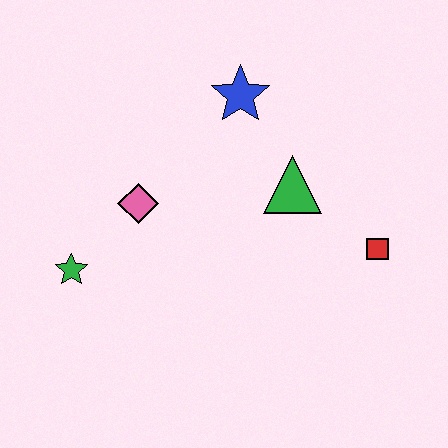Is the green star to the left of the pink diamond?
Yes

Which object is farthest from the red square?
The green star is farthest from the red square.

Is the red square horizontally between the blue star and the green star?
No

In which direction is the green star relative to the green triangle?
The green star is to the left of the green triangle.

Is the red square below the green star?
No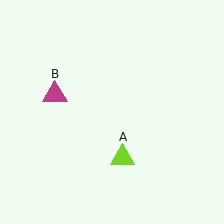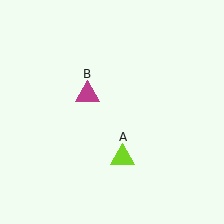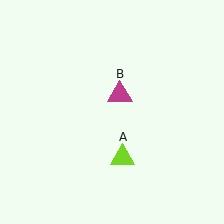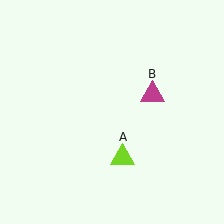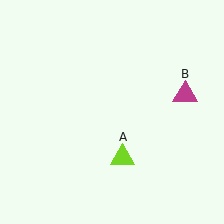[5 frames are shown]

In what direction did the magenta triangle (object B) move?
The magenta triangle (object B) moved right.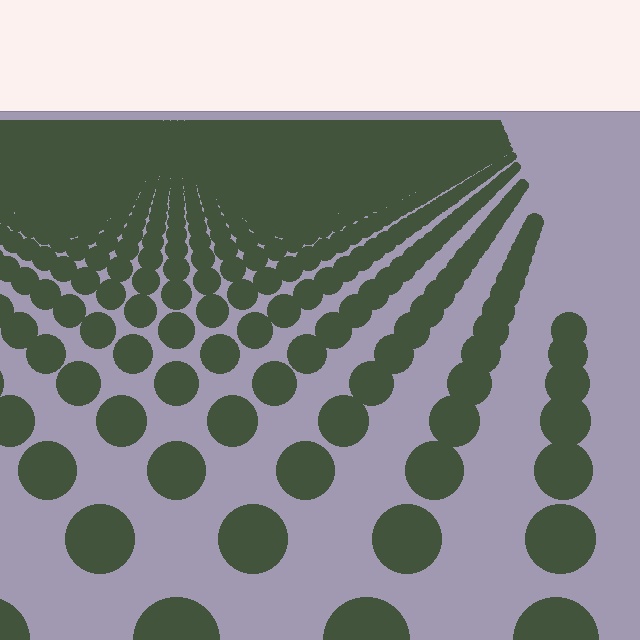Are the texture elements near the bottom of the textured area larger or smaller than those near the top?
Larger. Near the bottom, elements are closer to the viewer and appear at a bigger on-screen size.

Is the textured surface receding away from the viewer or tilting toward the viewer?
The surface is receding away from the viewer. Texture elements get smaller and denser toward the top.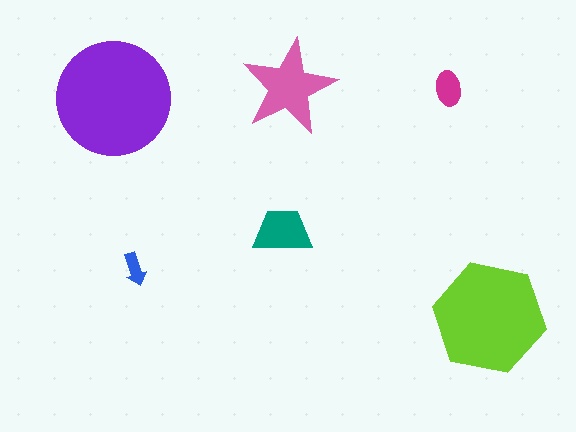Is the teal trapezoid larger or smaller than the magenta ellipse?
Larger.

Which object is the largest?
The purple circle.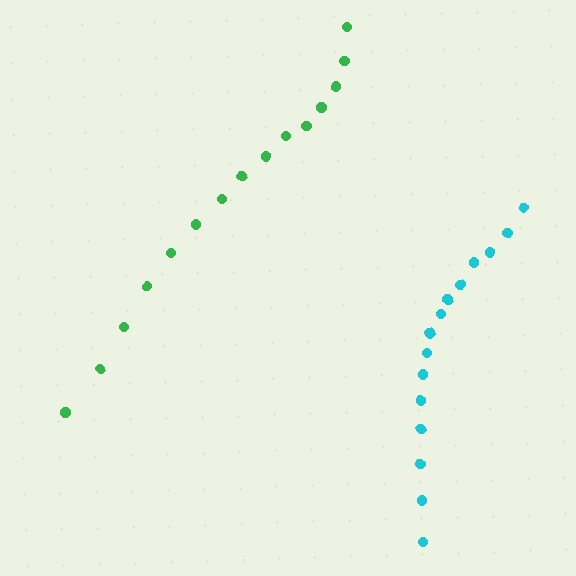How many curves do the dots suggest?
There are 2 distinct paths.